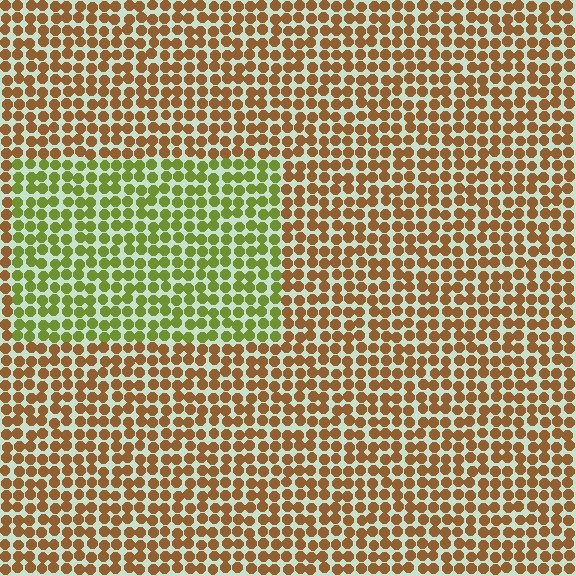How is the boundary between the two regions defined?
The boundary is defined purely by a slight shift in hue (about 53 degrees). Spacing, size, and orientation are identical on both sides.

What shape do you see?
I see a rectangle.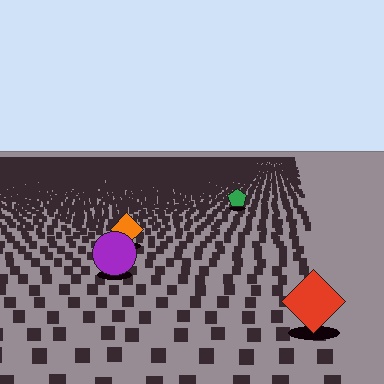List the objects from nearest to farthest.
From nearest to farthest: the red diamond, the purple circle, the orange diamond, the green pentagon.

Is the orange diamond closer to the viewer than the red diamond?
No. The red diamond is closer — you can tell from the texture gradient: the ground texture is coarser near it.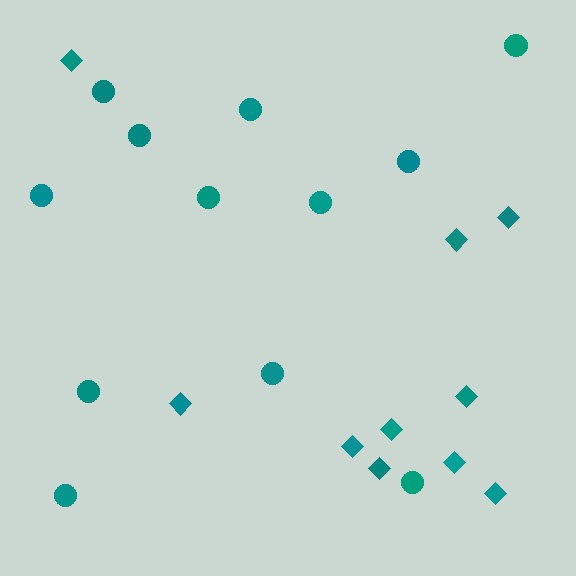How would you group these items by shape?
There are 2 groups: one group of diamonds (10) and one group of circles (12).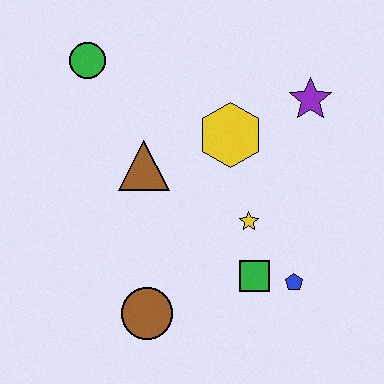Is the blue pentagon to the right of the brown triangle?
Yes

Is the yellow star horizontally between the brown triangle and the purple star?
Yes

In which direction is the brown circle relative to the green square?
The brown circle is to the left of the green square.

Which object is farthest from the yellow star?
The green circle is farthest from the yellow star.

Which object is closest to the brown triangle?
The yellow hexagon is closest to the brown triangle.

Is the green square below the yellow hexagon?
Yes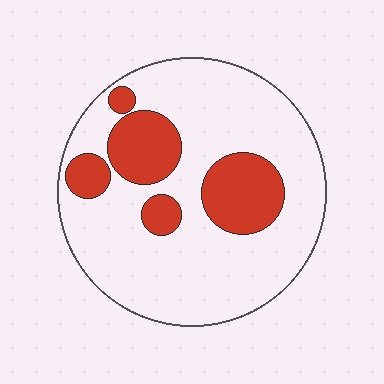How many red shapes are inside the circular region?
5.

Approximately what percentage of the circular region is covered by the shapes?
Approximately 25%.